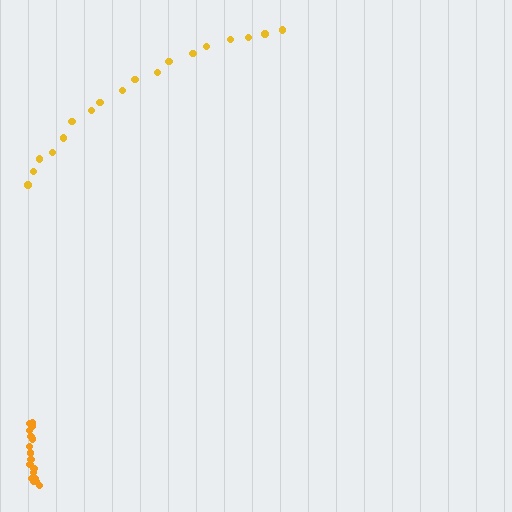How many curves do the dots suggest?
There are 2 distinct paths.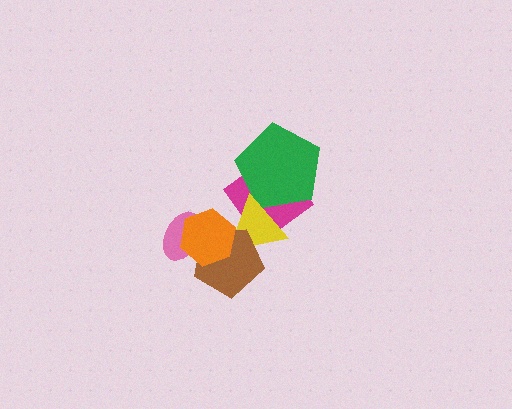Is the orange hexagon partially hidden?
No, no other shape covers it.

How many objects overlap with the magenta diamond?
2 objects overlap with the magenta diamond.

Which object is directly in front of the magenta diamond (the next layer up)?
The green pentagon is directly in front of the magenta diamond.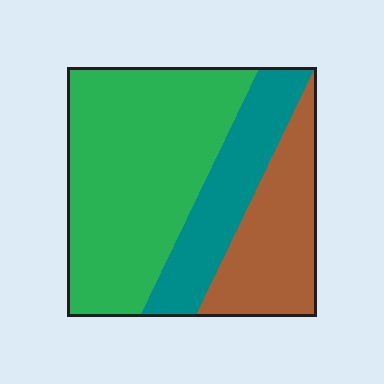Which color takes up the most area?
Green, at roughly 55%.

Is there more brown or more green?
Green.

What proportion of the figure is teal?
Teal takes up between a sixth and a third of the figure.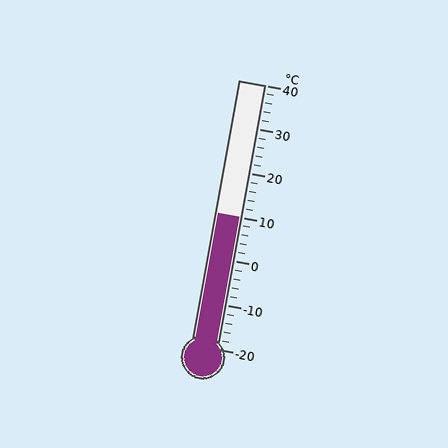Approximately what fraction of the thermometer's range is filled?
The thermometer is filled to approximately 50% of its range.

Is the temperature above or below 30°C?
The temperature is below 30°C.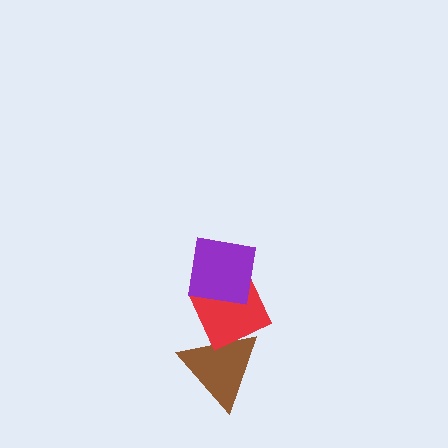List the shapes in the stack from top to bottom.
From top to bottom: the purple square, the red diamond, the brown triangle.